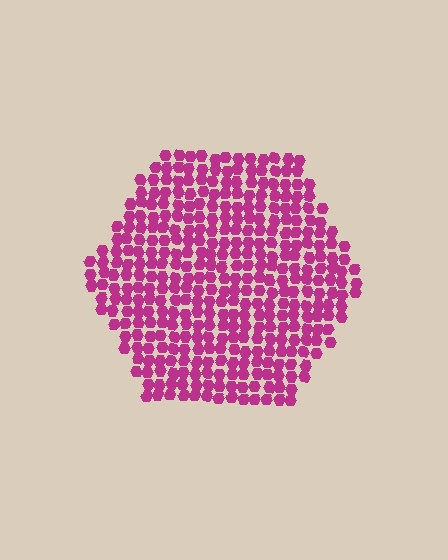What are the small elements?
The small elements are hexagons.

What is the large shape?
The large shape is a hexagon.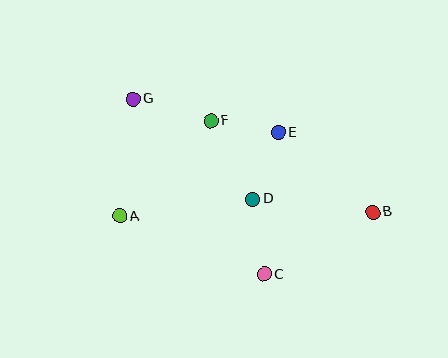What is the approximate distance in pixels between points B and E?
The distance between B and E is approximately 124 pixels.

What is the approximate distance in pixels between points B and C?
The distance between B and C is approximately 125 pixels.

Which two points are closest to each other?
Points E and F are closest to each other.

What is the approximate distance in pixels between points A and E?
The distance between A and E is approximately 179 pixels.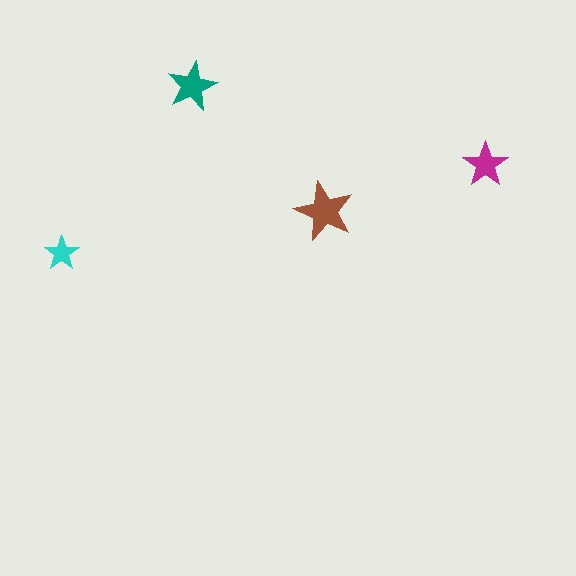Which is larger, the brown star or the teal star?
The brown one.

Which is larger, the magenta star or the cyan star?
The magenta one.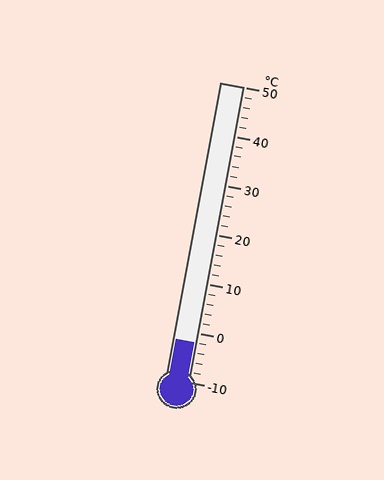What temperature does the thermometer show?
The thermometer shows approximately -2°C.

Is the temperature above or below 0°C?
The temperature is below 0°C.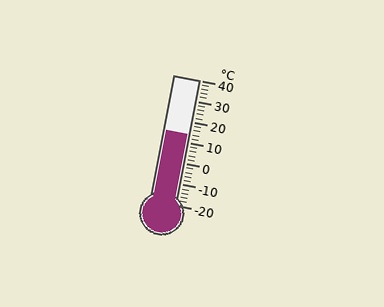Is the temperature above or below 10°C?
The temperature is above 10°C.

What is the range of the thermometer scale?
The thermometer scale ranges from -20°C to 40°C.